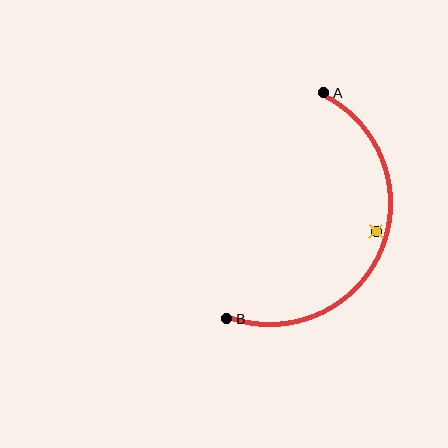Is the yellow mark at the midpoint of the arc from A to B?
No — the yellow mark does not lie on the arc at all. It sits slightly inside the curve.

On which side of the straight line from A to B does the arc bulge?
The arc bulges to the right of the straight line connecting A and B.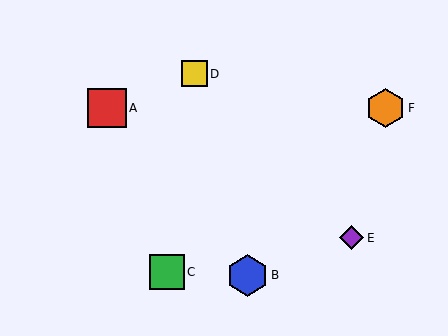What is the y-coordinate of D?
Object D is at y≈74.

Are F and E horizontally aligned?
No, F is at y≈108 and E is at y≈238.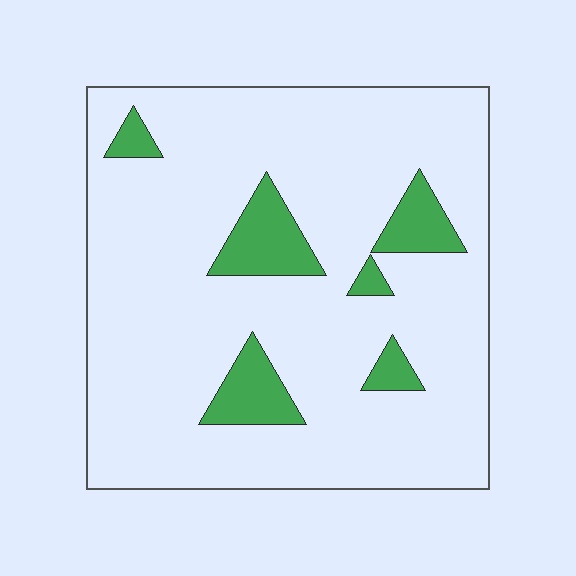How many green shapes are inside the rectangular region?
6.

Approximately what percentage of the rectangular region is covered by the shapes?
Approximately 10%.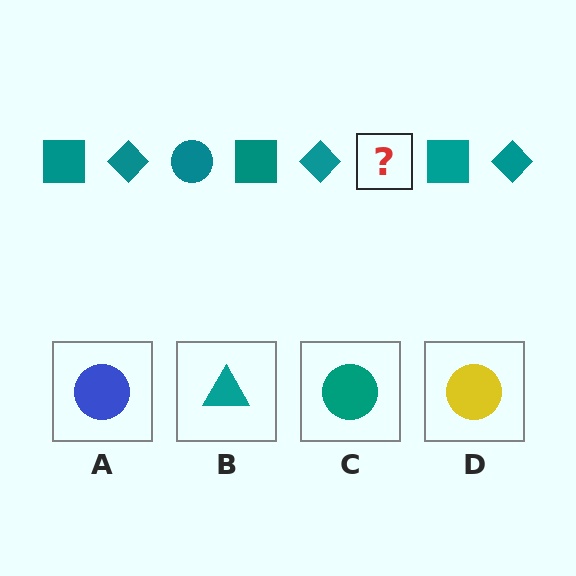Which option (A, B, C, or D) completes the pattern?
C.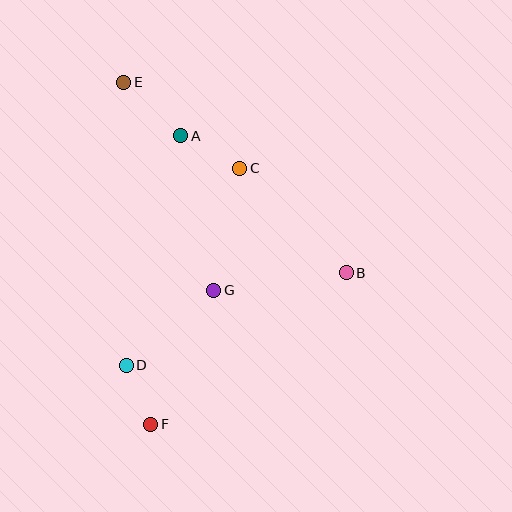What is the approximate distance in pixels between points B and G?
The distance between B and G is approximately 134 pixels.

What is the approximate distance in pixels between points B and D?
The distance between B and D is approximately 239 pixels.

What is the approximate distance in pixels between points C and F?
The distance between C and F is approximately 271 pixels.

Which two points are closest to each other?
Points D and F are closest to each other.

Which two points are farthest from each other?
Points E and F are farthest from each other.